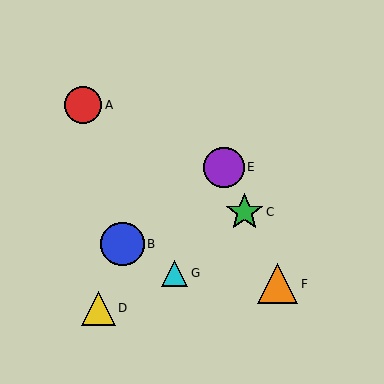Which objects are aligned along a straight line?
Objects C, E, F are aligned along a straight line.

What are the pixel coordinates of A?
Object A is at (83, 105).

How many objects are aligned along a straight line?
3 objects (C, E, F) are aligned along a straight line.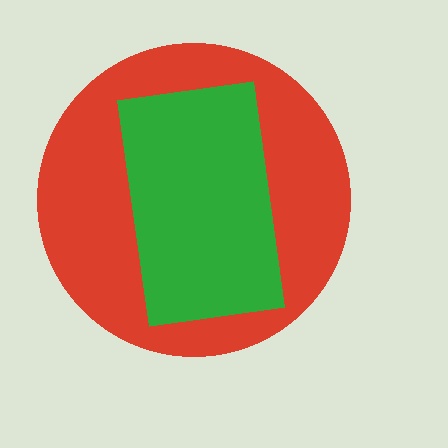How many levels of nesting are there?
2.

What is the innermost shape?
The green rectangle.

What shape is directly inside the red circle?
The green rectangle.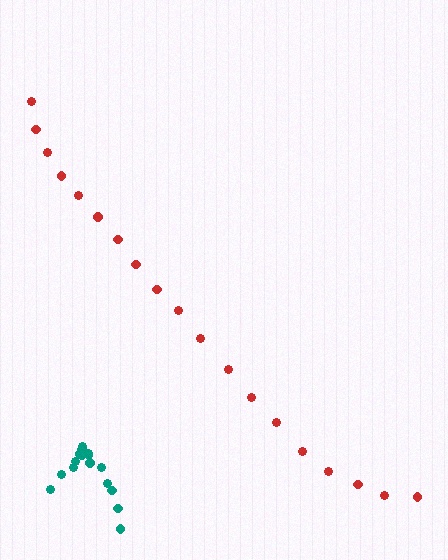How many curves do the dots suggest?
There are 2 distinct paths.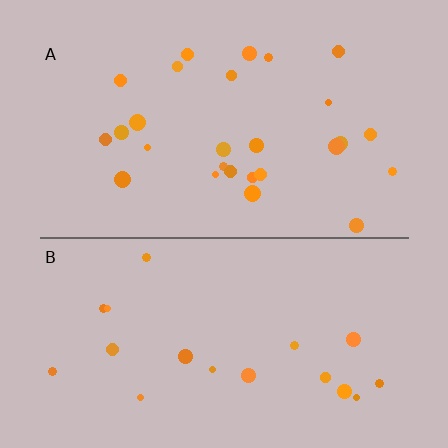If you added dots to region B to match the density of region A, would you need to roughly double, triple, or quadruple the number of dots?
Approximately double.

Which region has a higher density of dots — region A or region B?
A (the top).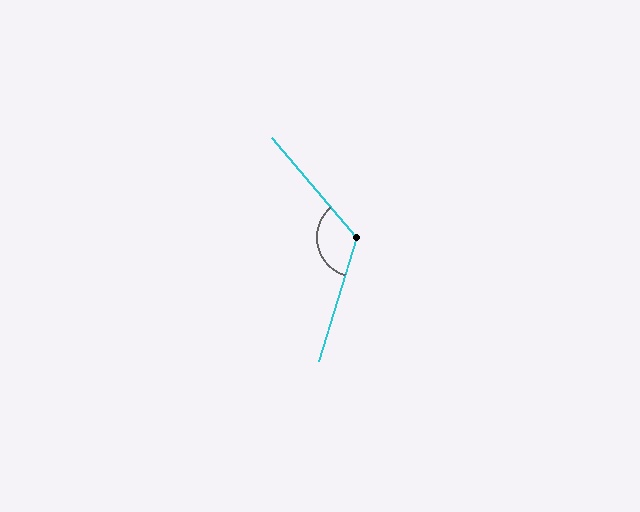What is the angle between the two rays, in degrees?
Approximately 123 degrees.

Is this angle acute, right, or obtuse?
It is obtuse.